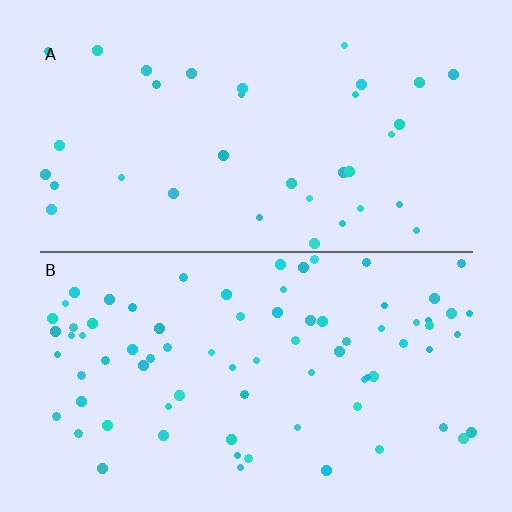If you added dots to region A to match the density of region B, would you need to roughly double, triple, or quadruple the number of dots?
Approximately double.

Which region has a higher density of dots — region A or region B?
B (the bottom).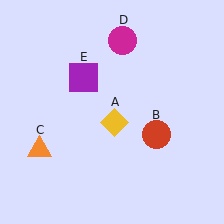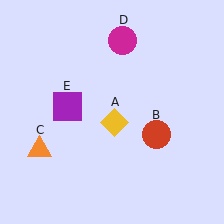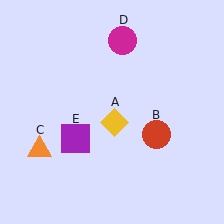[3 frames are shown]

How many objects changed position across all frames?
1 object changed position: purple square (object E).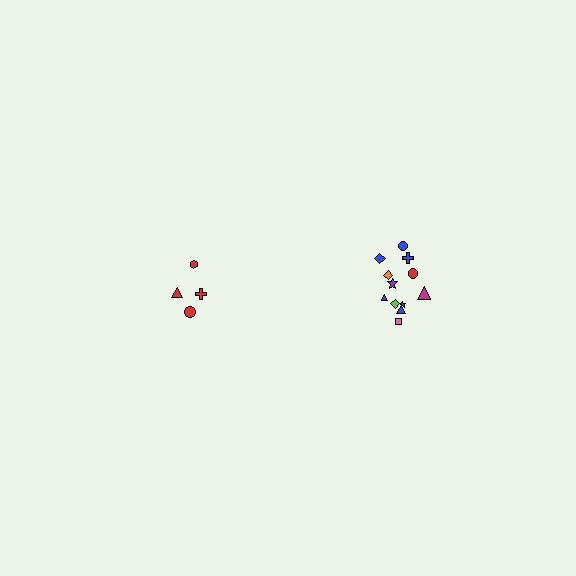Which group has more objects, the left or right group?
The right group.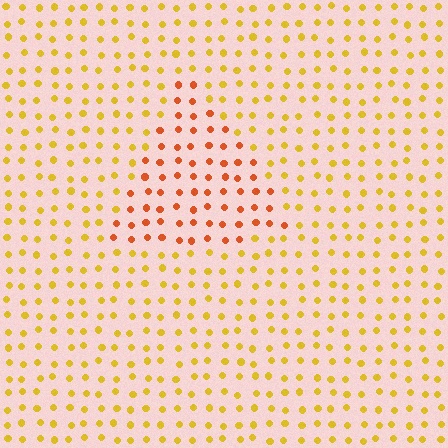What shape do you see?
I see a triangle.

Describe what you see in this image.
The image is filled with small yellow elements in a uniform arrangement. A triangle-shaped region is visible where the elements are tinted to a slightly different hue, forming a subtle color boundary.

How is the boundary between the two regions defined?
The boundary is defined purely by a slight shift in hue (about 35 degrees). Spacing, size, and orientation are identical on both sides.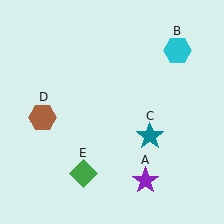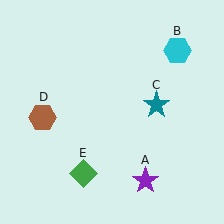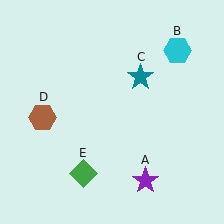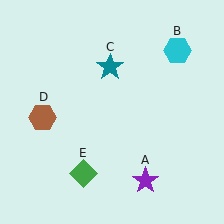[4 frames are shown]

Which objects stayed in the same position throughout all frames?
Purple star (object A) and cyan hexagon (object B) and brown hexagon (object D) and green diamond (object E) remained stationary.